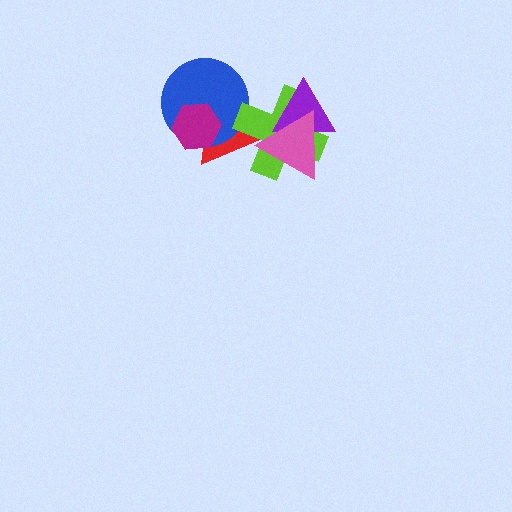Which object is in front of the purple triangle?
The pink triangle is in front of the purple triangle.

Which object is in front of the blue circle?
The magenta hexagon is in front of the blue circle.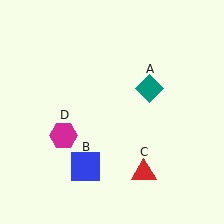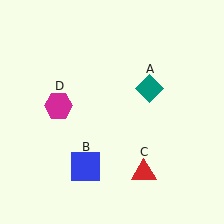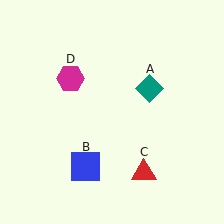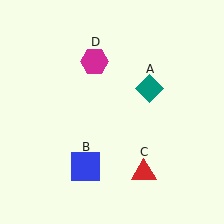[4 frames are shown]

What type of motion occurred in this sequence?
The magenta hexagon (object D) rotated clockwise around the center of the scene.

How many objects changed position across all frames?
1 object changed position: magenta hexagon (object D).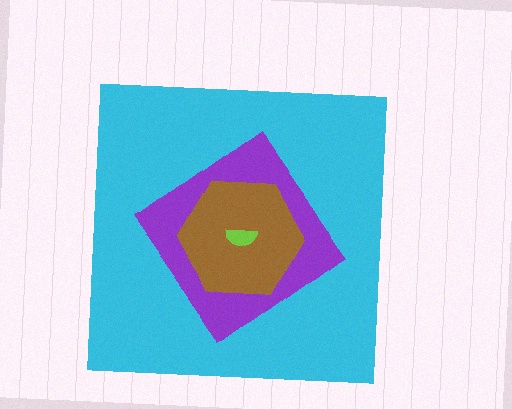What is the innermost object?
The lime semicircle.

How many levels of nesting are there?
4.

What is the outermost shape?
The cyan square.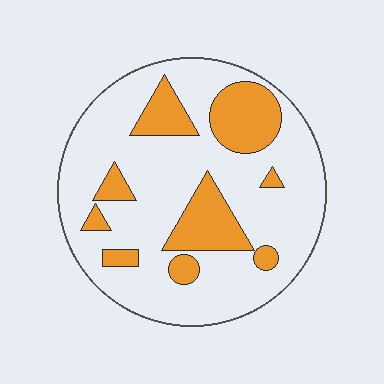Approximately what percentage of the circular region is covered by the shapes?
Approximately 25%.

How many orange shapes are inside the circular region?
9.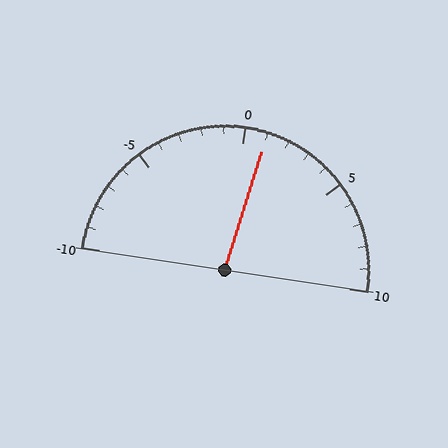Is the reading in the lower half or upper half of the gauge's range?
The reading is in the upper half of the range (-10 to 10).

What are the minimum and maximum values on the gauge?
The gauge ranges from -10 to 10.